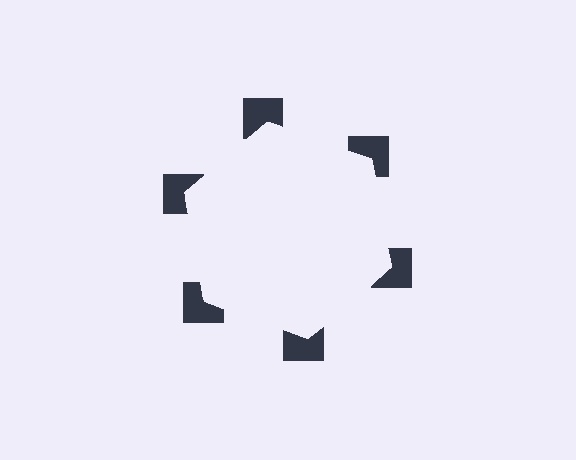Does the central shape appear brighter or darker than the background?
It typically appears slightly brighter than the background, even though no actual brightness change is drawn.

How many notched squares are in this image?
There are 6 — one at each vertex of the illusory hexagon.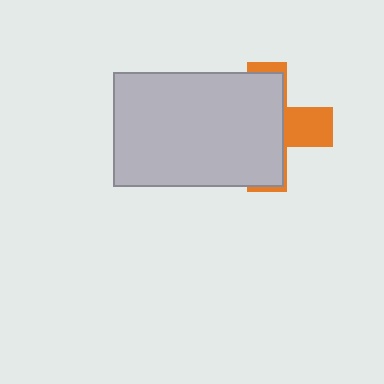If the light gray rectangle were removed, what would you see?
You would see the complete orange cross.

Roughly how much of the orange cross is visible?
A small part of it is visible (roughly 32%).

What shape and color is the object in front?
The object in front is a light gray rectangle.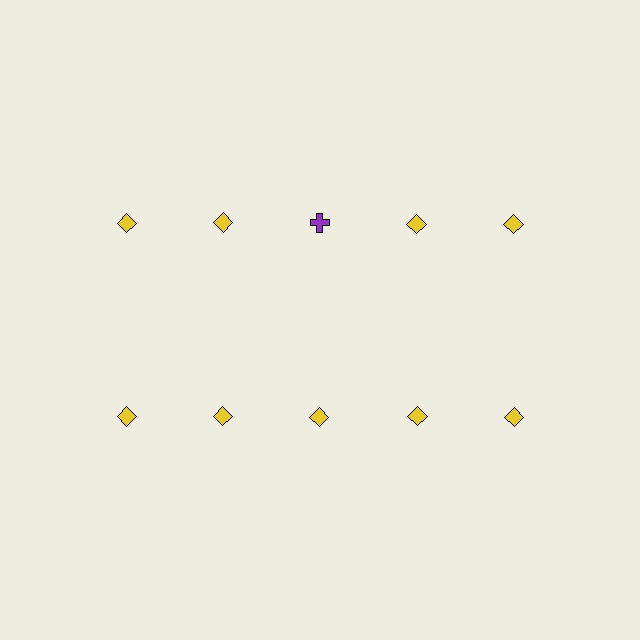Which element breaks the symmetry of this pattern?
The purple cross in the top row, center column breaks the symmetry. All other shapes are yellow diamonds.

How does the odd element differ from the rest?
It differs in both color (purple instead of yellow) and shape (cross instead of diamond).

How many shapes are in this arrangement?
There are 10 shapes arranged in a grid pattern.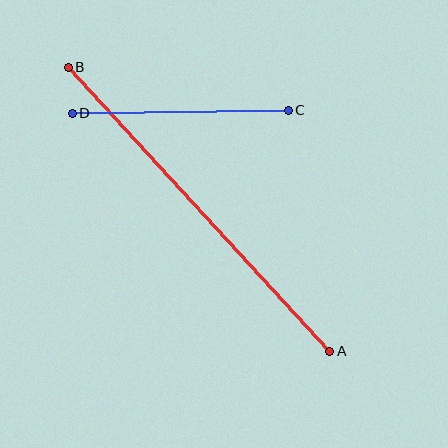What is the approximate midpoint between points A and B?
The midpoint is at approximately (199, 209) pixels.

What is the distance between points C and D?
The distance is approximately 216 pixels.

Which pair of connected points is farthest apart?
Points A and B are farthest apart.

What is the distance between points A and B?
The distance is approximately 386 pixels.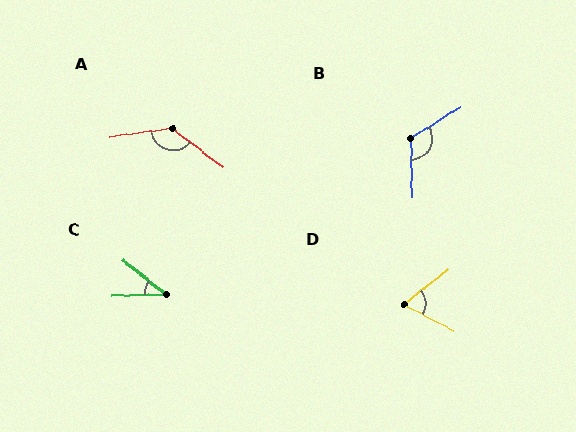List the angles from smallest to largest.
C (40°), D (66°), B (121°), A (134°).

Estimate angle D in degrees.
Approximately 66 degrees.